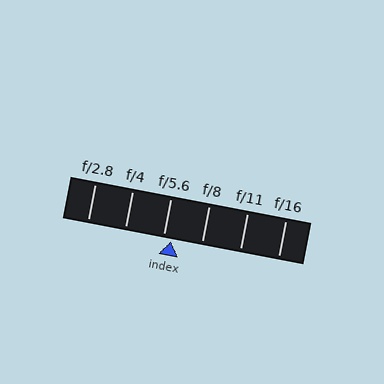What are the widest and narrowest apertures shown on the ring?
The widest aperture shown is f/2.8 and the narrowest is f/16.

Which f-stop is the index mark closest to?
The index mark is closest to f/5.6.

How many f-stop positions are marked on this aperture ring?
There are 6 f-stop positions marked.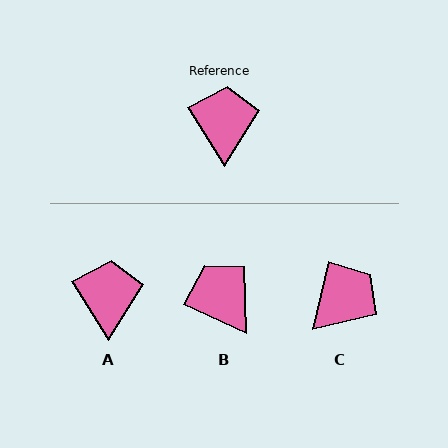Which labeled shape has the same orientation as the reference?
A.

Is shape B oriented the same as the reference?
No, it is off by about 34 degrees.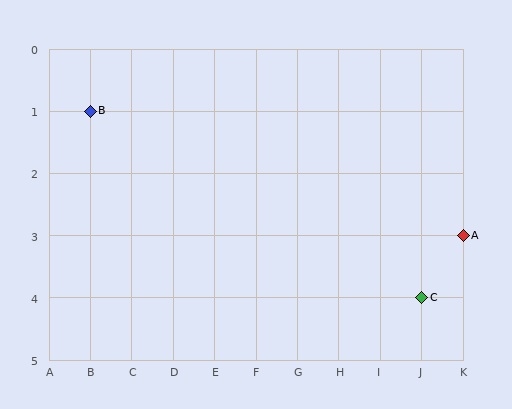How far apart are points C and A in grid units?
Points C and A are 1 column and 1 row apart (about 1.4 grid units diagonally).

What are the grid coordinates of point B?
Point B is at grid coordinates (B, 1).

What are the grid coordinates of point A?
Point A is at grid coordinates (K, 3).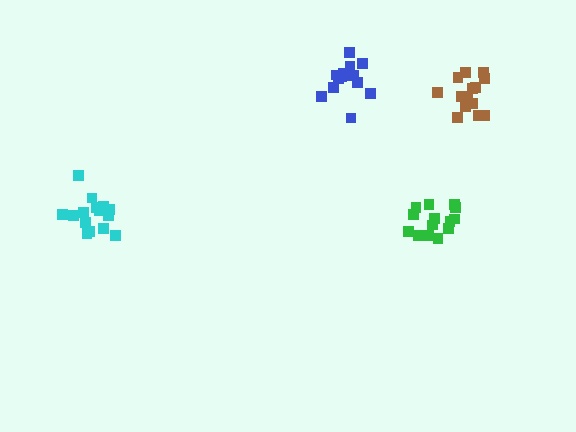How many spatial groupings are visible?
There are 4 spatial groupings.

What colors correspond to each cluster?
The clusters are colored: blue, green, cyan, brown.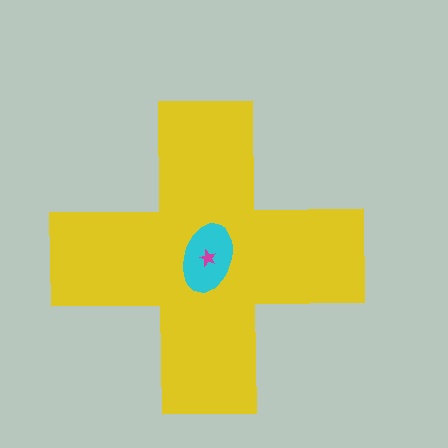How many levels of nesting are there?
3.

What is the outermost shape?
The yellow cross.